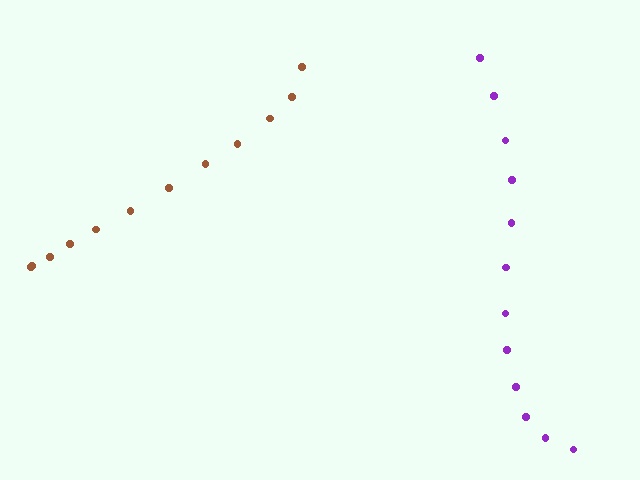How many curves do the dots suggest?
There are 2 distinct paths.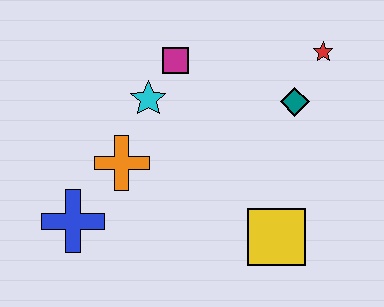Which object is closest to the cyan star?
The magenta square is closest to the cyan star.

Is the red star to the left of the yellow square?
No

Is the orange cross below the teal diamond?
Yes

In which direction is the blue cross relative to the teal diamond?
The blue cross is to the left of the teal diamond.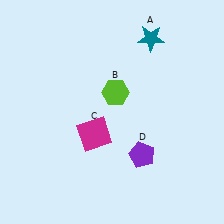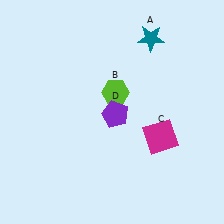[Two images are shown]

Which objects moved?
The objects that moved are: the magenta square (C), the purple pentagon (D).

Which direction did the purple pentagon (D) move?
The purple pentagon (D) moved up.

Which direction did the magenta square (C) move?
The magenta square (C) moved right.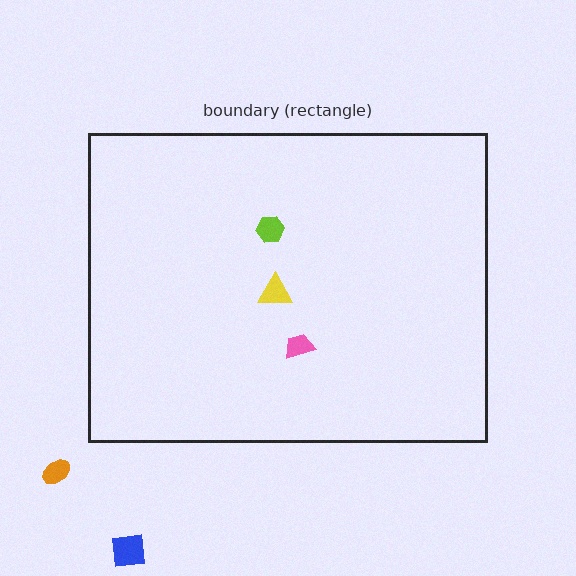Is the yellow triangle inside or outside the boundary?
Inside.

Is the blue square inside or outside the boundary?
Outside.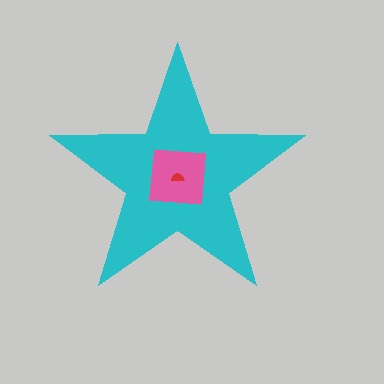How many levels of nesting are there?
3.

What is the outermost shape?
The cyan star.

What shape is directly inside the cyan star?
The pink square.